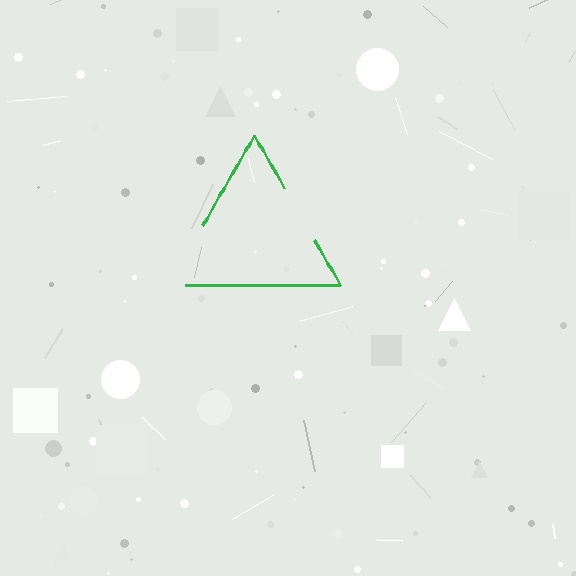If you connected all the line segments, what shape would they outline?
They would outline a triangle.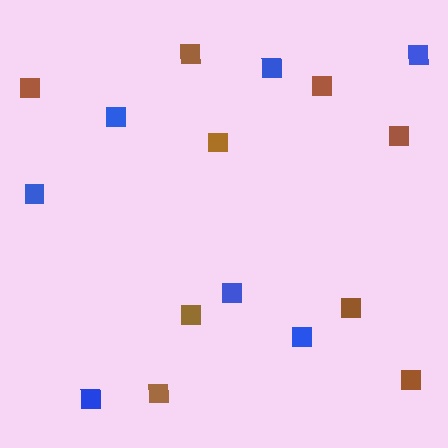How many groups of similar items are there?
There are 2 groups: one group of brown squares (9) and one group of blue squares (7).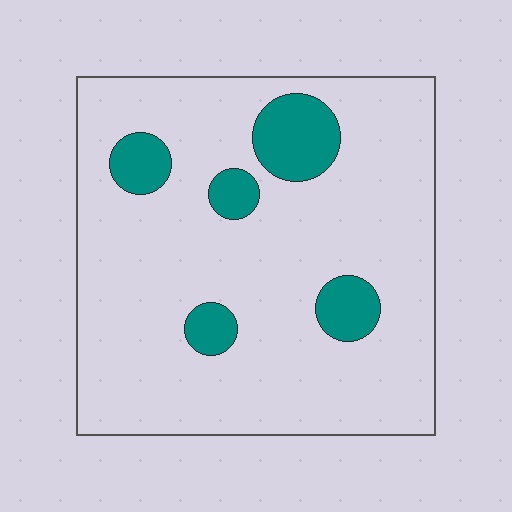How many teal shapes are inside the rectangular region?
5.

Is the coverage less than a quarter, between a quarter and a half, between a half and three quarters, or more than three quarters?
Less than a quarter.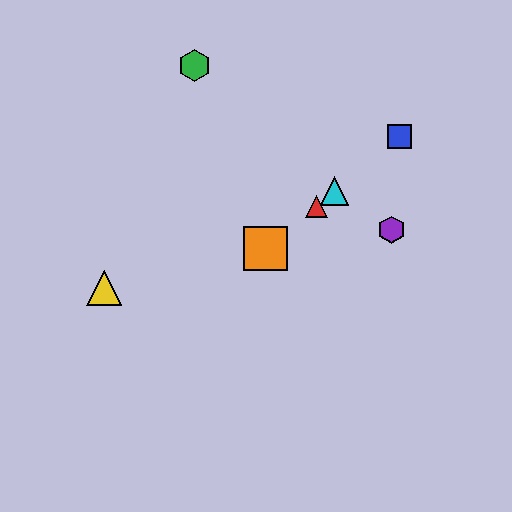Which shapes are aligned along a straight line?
The red triangle, the blue square, the orange square, the cyan triangle are aligned along a straight line.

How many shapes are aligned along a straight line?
4 shapes (the red triangle, the blue square, the orange square, the cyan triangle) are aligned along a straight line.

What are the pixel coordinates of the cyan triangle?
The cyan triangle is at (335, 191).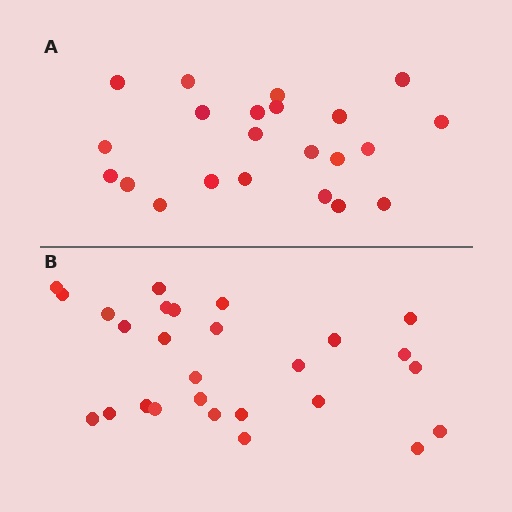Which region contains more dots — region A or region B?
Region B (the bottom region) has more dots.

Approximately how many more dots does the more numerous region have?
Region B has about 5 more dots than region A.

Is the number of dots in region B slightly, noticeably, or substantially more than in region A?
Region B has only slightly more — the two regions are fairly close. The ratio is roughly 1.2 to 1.